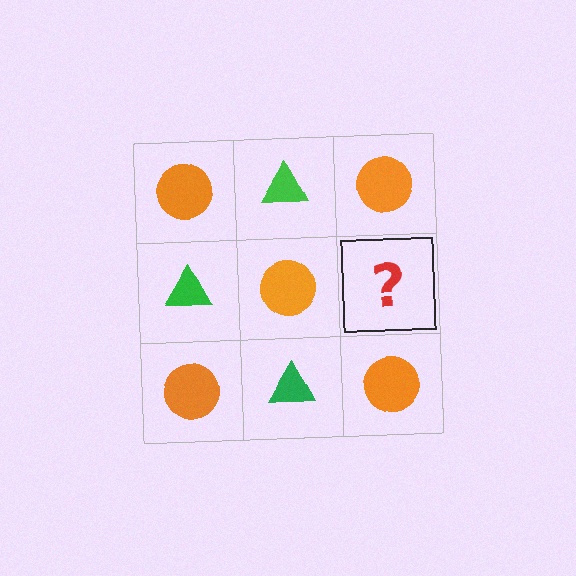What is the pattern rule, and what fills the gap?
The rule is that it alternates orange circle and green triangle in a checkerboard pattern. The gap should be filled with a green triangle.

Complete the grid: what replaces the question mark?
The question mark should be replaced with a green triangle.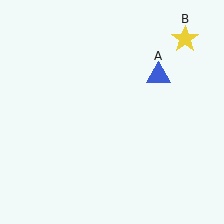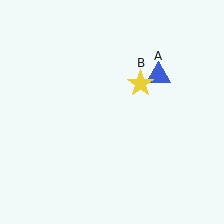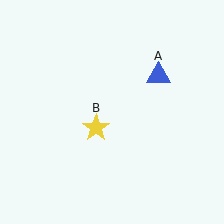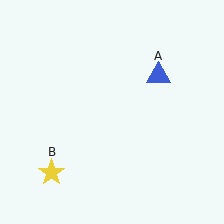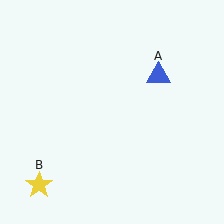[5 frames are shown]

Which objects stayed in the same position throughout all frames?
Blue triangle (object A) remained stationary.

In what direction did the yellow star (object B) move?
The yellow star (object B) moved down and to the left.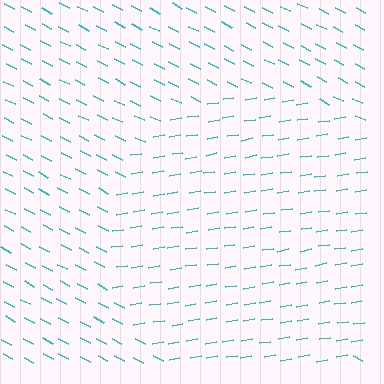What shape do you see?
I see a circle.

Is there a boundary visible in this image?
Yes, there is a texture boundary formed by a change in line orientation.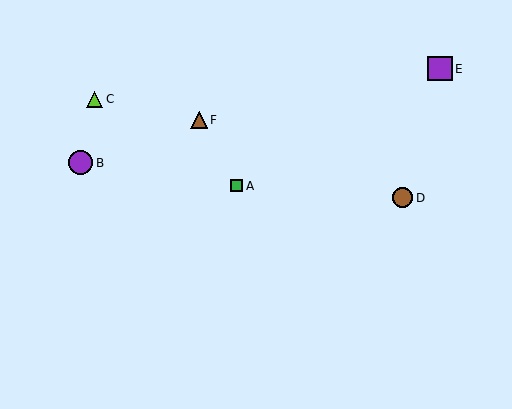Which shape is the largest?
The purple square (labeled E) is the largest.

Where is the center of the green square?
The center of the green square is at (237, 186).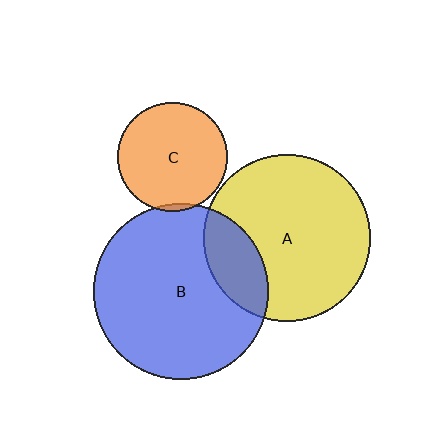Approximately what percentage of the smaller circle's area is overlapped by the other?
Approximately 20%.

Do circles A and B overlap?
Yes.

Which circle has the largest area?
Circle B (blue).